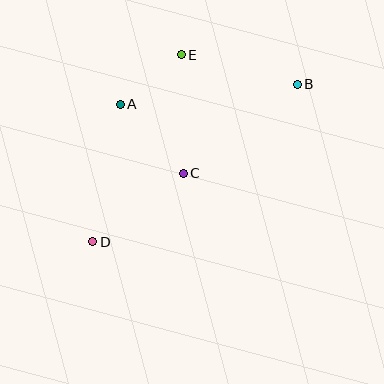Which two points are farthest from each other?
Points B and D are farthest from each other.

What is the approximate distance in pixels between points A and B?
The distance between A and B is approximately 178 pixels.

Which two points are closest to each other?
Points A and E are closest to each other.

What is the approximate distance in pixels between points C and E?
The distance between C and E is approximately 118 pixels.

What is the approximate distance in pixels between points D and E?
The distance between D and E is approximately 207 pixels.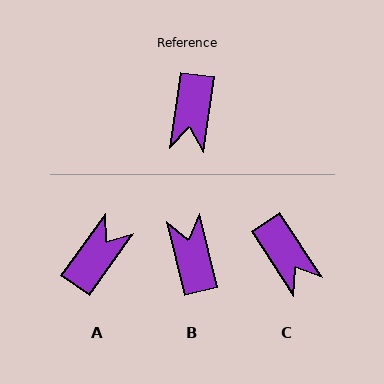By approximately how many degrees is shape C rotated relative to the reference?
Approximately 41 degrees counter-clockwise.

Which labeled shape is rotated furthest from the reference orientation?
B, about 159 degrees away.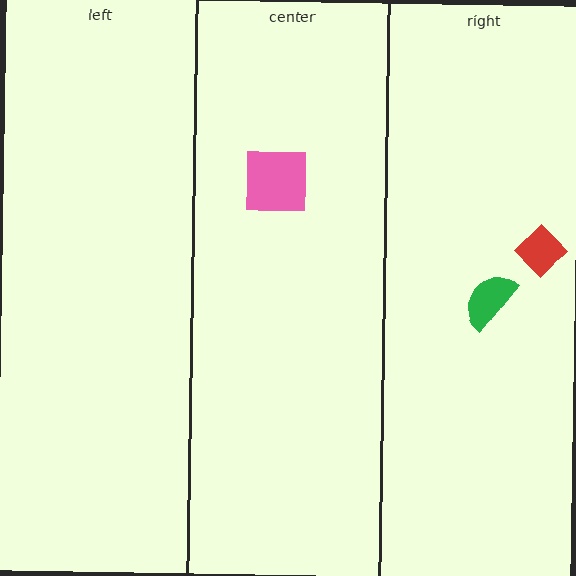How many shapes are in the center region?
1.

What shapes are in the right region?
The red diamond, the green semicircle.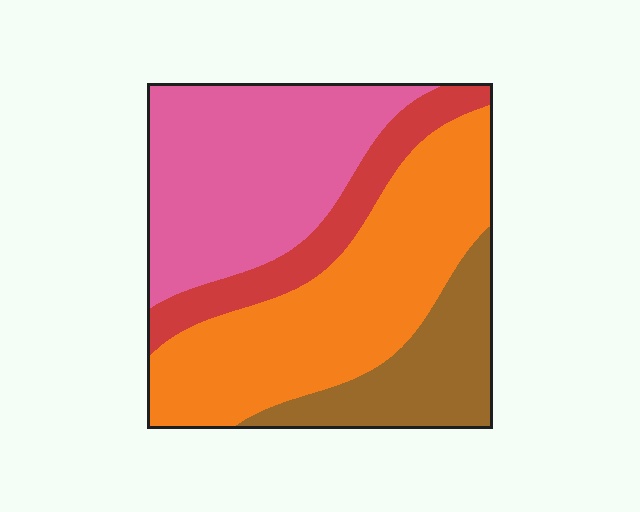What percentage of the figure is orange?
Orange takes up about three eighths (3/8) of the figure.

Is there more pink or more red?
Pink.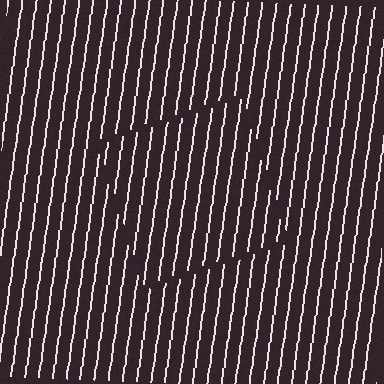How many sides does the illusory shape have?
4 sides — the line-ends trace a square.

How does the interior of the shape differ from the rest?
The interior of the shape contains the same grating, shifted by half a period — the contour is defined by the phase discontinuity where line-ends from the inner and outer gratings abut.